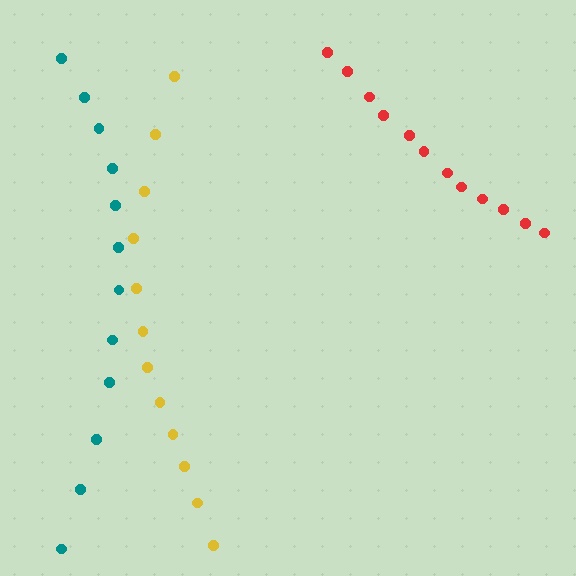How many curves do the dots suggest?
There are 3 distinct paths.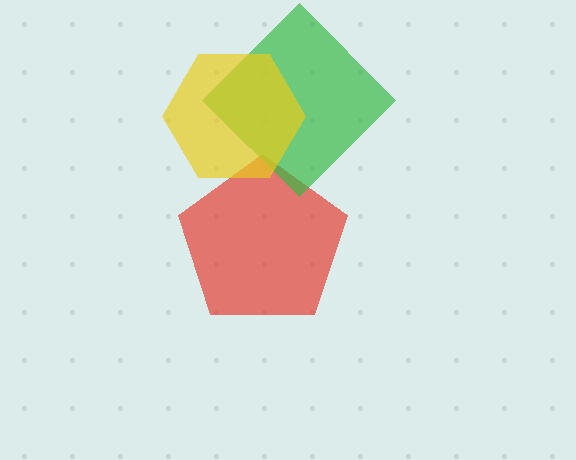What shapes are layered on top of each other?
The layered shapes are: a red pentagon, a green diamond, a yellow hexagon.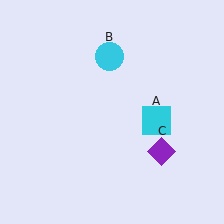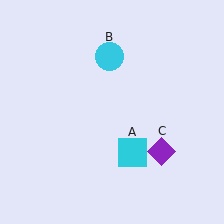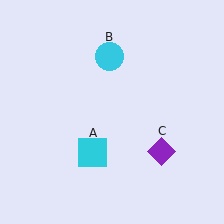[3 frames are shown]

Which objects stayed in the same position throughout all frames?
Cyan circle (object B) and purple diamond (object C) remained stationary.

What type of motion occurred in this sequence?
The cyan square (object A) rotated clockwise around the center of the scene.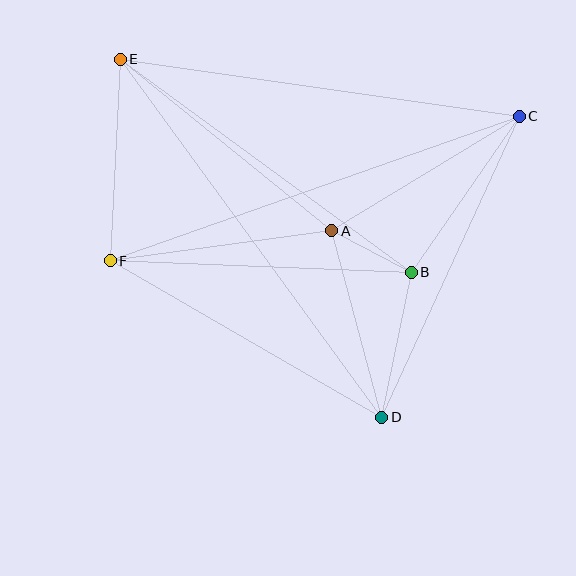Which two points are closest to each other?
Points A and B are closest to each other.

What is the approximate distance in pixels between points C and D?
The distance between C and D is approximately 331 pixels.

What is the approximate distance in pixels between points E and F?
The distance between E and F is approximately 202 pixels.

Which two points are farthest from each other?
Points D and E are farthest from each other.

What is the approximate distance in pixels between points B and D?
The distance between B and D is approximately 148 pixels.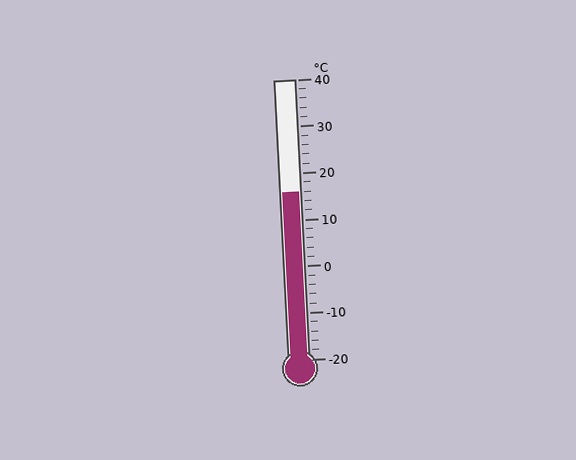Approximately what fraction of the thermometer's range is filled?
The thermometer is filled to approximately 60% of its range.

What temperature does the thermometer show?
The thermometer shows approximately 16°C.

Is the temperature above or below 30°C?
The temperature is below 30°C.